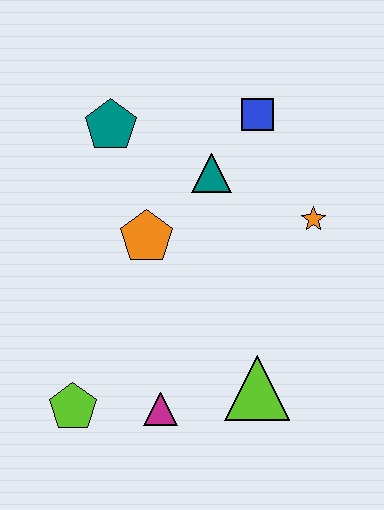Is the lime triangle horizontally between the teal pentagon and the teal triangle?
No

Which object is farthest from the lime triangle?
The teal pentagon is farthest from the lime triangle.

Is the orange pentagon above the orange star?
No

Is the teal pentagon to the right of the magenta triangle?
No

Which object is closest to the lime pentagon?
The magenta triangle is closest to the lime pentagon.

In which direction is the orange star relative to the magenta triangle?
The orange star is above the magenta triangle.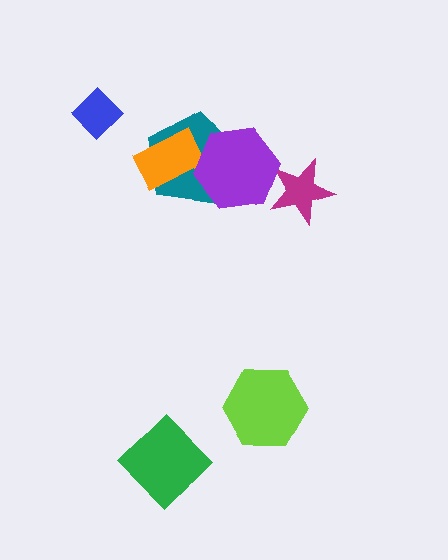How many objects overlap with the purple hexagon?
2 objects overlap with the purple hexagon.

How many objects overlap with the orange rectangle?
1 object overlaps with the orange rectangle.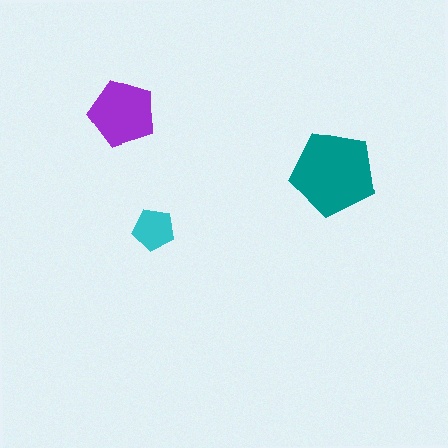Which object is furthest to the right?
The teal pentagon is rightmost.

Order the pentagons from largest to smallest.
the teal one, the purple one, the cyan one.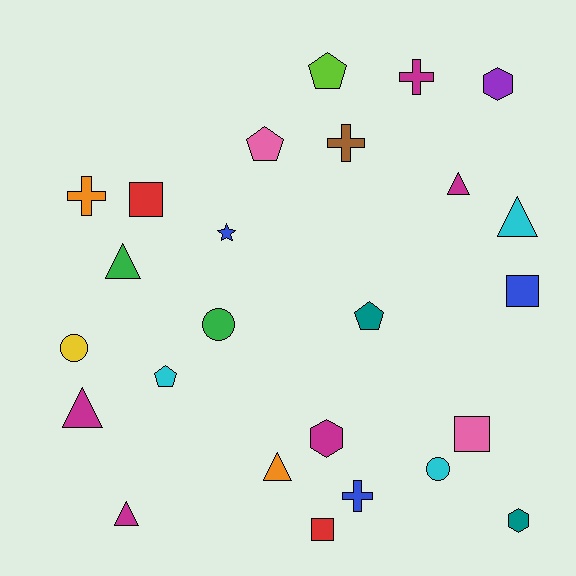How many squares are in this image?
There are 4 squares.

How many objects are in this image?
There are 25 objects.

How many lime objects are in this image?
There is 1 lime object.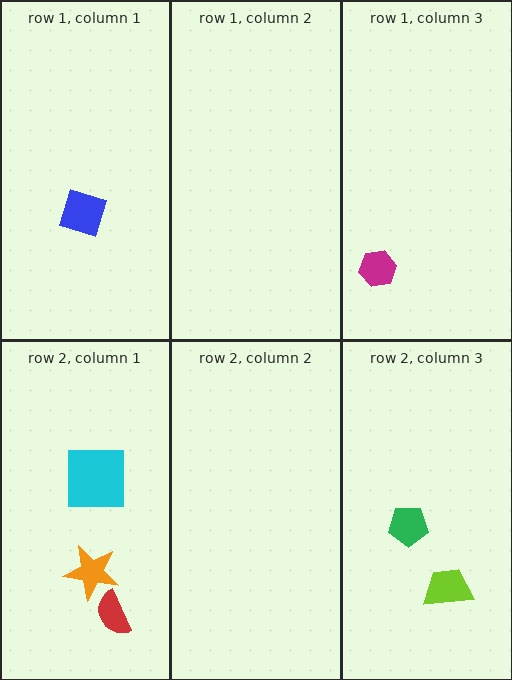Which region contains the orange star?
The row 2, column 1 region.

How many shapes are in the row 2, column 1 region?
3.